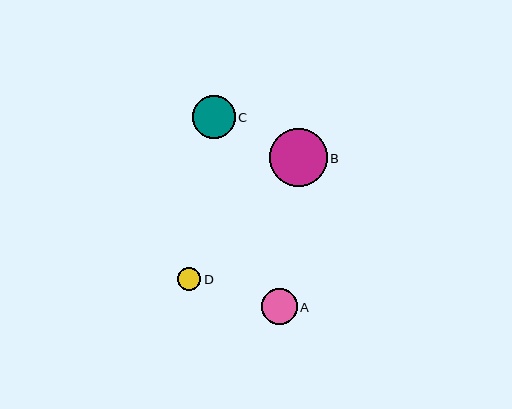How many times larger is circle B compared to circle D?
Circle B is approximately 2.5 times the size of circle D.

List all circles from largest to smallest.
From largest to smallest: B, C, A, D.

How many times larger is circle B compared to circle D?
Circle B is approximately 2.5 times the size of circle D.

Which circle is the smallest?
Circle D is the smallest with a size of approximately 23 pixels.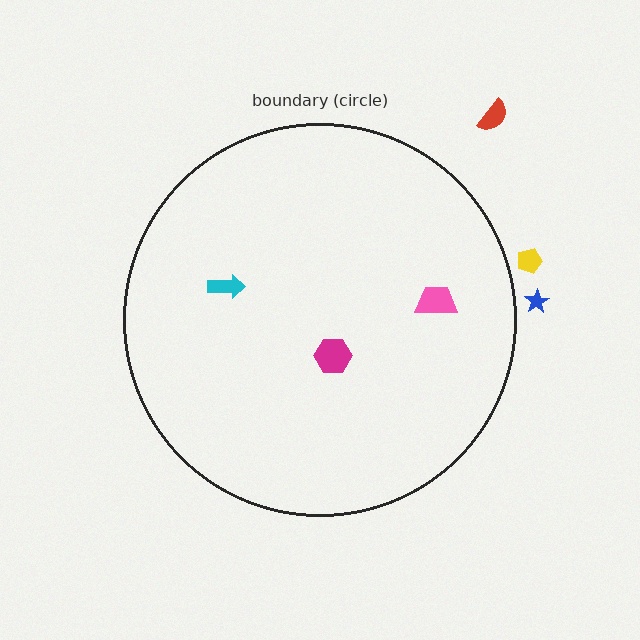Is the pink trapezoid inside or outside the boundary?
Inside.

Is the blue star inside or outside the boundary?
Outside.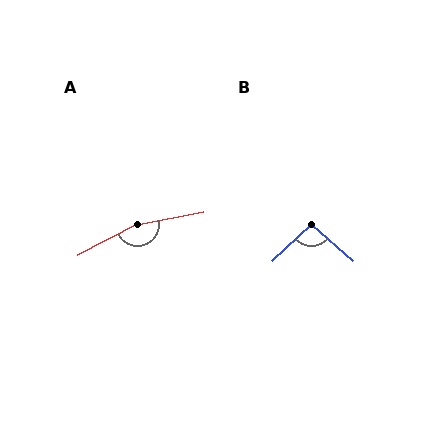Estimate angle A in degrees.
Approximately 162 degrees.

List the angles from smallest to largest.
B (95°), A (162°).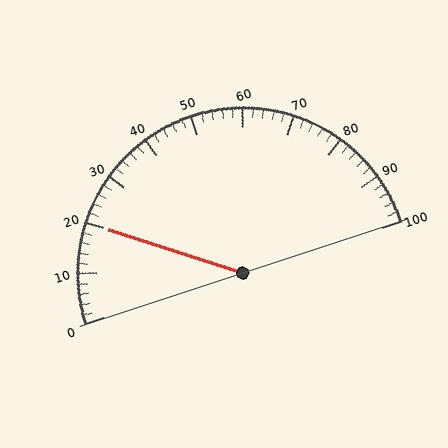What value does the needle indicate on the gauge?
The needle indicates approximately 20.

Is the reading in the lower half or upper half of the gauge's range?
The reading is in the lower half of the range (0 to 100).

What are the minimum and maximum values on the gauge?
The gauge ranges from 0 to 100.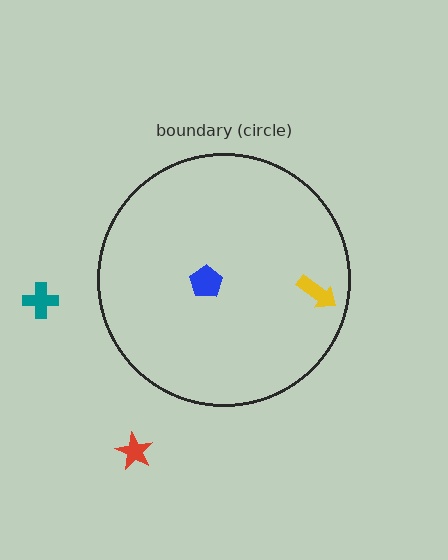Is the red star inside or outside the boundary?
Outside.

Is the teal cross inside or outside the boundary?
Outside.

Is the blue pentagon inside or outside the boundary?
Inside.